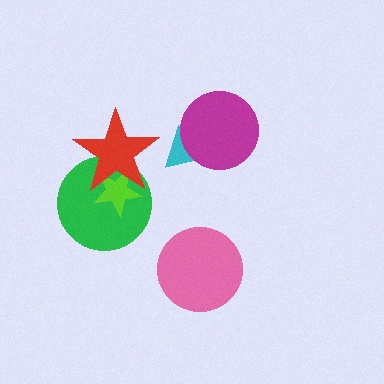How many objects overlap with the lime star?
2 objects overlap with the lime star.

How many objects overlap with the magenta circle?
1 object overlaps with the magenta circle.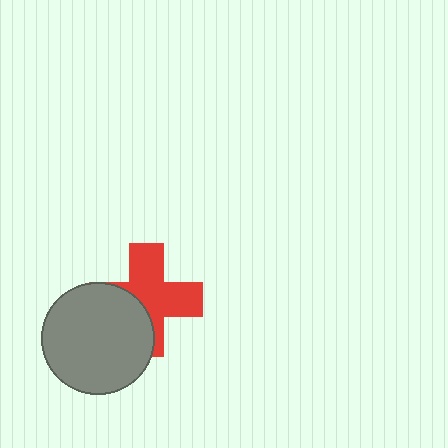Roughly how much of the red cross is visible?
About half of it is visible (roughly 61%).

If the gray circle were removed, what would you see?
You would see the complete red cross.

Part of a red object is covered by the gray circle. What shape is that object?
It is a cross.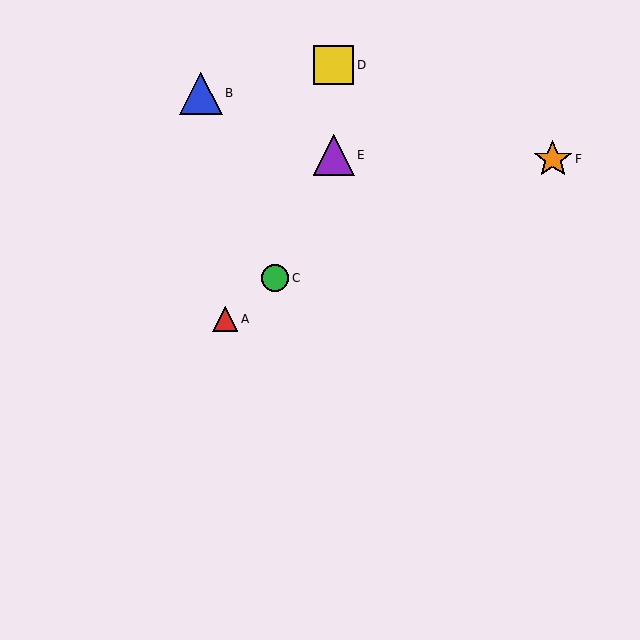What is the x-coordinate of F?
Object F is at x≈553.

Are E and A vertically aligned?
No, E is at x≈334 and A is at x≈225.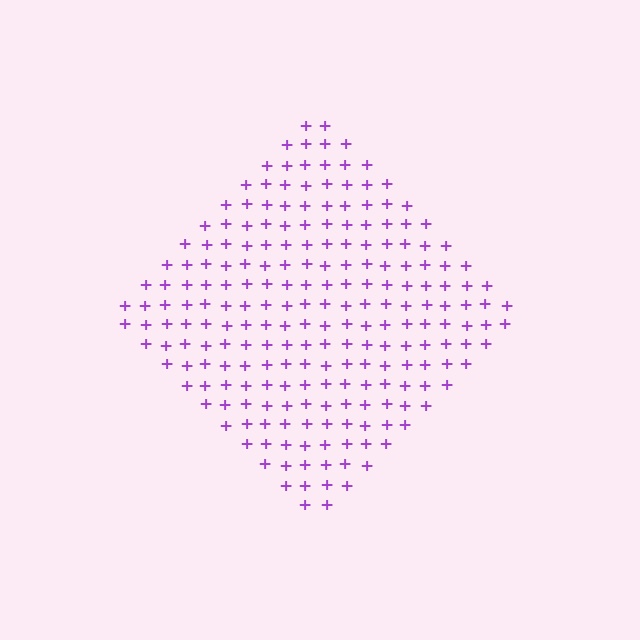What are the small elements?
The small elements are plus signs.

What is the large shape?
The large shape is a diamond.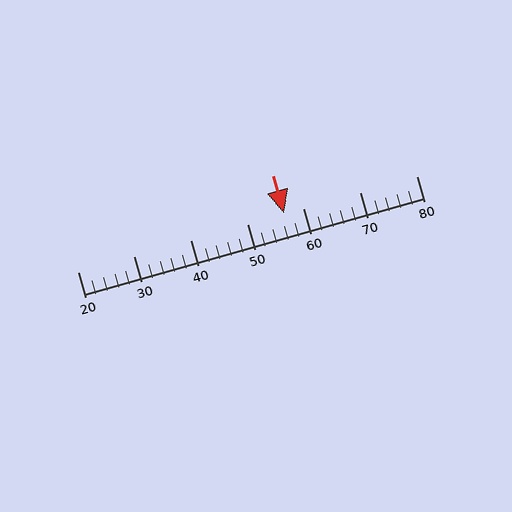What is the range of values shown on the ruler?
The ruler shows values from 20 to 80.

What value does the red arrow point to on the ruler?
The red arrow points to approximately 57.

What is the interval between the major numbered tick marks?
The major tick marks are spaced 10 units apart.